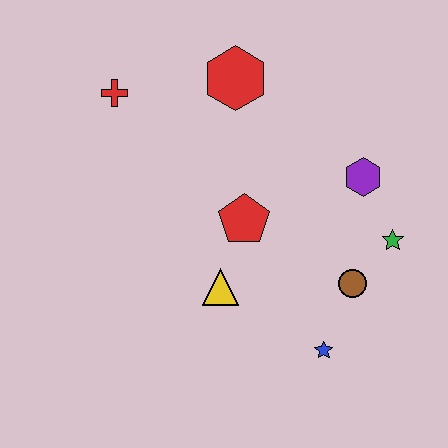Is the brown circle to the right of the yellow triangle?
Yes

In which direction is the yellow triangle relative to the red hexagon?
The yellow triangle is below the red hexagon.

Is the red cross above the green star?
Yes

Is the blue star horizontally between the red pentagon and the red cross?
No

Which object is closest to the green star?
The brown circle is closest to the green star.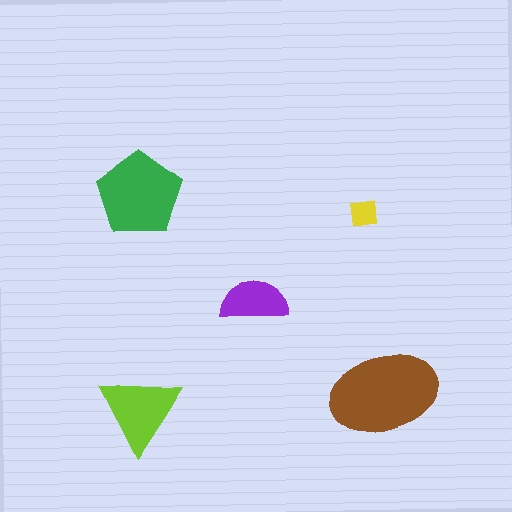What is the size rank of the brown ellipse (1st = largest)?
1st.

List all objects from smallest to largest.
The yellow square, the purple semicircle, the lime triangle, the green pentagon, the brown ellipse.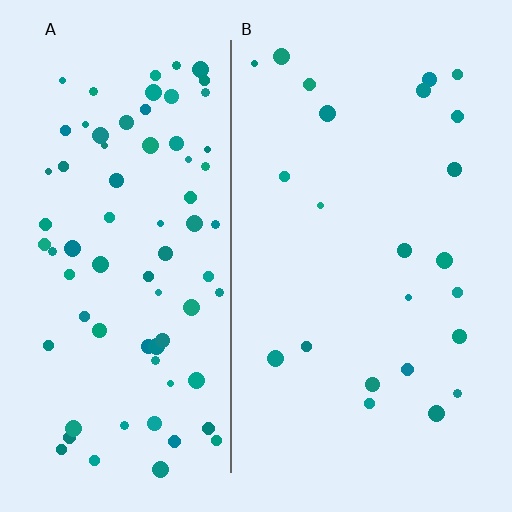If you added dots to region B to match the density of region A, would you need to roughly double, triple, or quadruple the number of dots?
Approximately triple.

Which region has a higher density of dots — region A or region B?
A (the left).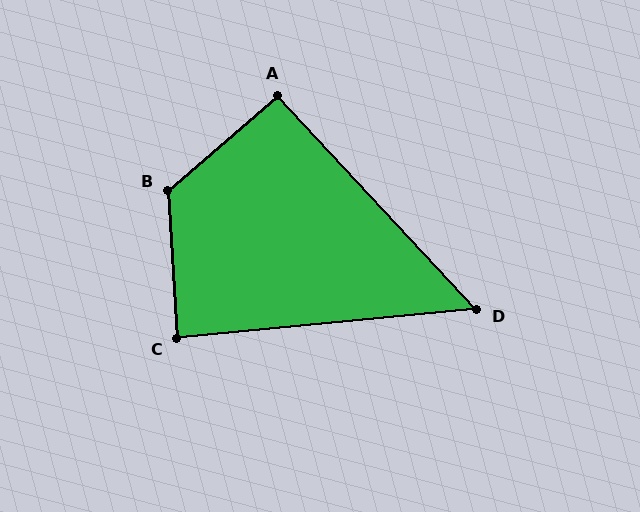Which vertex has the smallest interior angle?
D, at approximately 53 degrees.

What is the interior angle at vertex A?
Approximately 92 degrees (approximately right).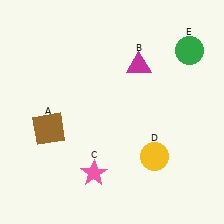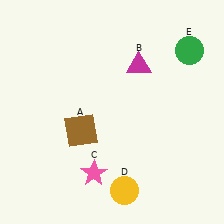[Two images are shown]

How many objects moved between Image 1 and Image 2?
2 objects moved between the two images.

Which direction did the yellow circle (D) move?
The yellow circle (D) moved down.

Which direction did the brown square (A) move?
The brown square (A) moved right.